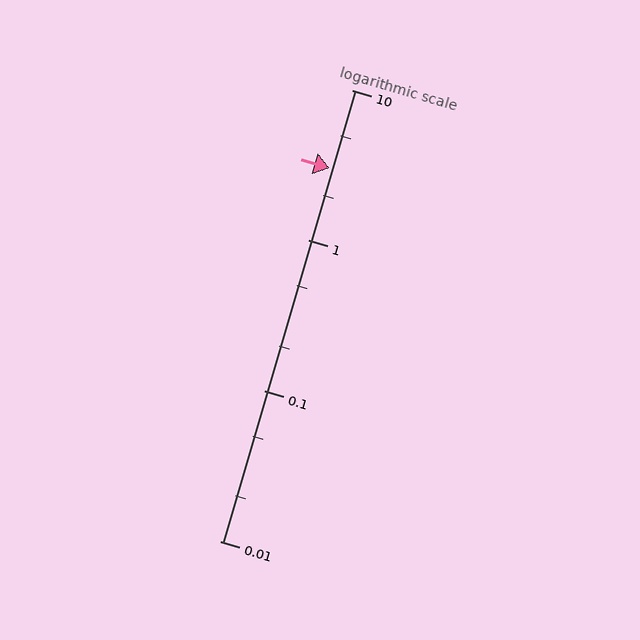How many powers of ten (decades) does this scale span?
The scale spans 3 decades, from 0.01 to 10.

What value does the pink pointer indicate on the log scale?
The pointer indicates approximately 3.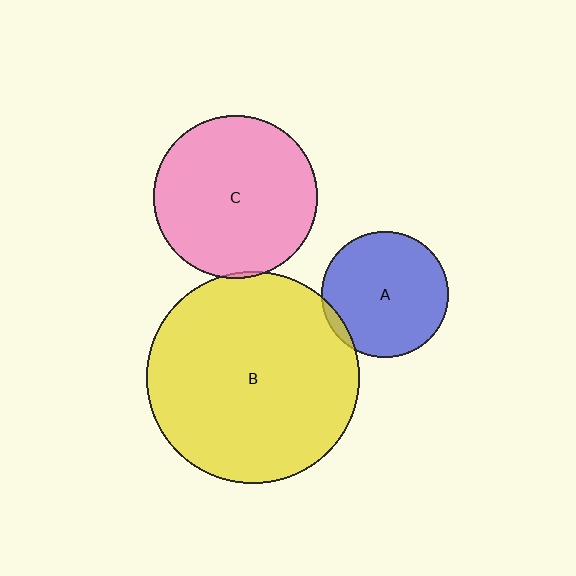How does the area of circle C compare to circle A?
Approximately 1.7 times.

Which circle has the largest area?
Circle B (yellow).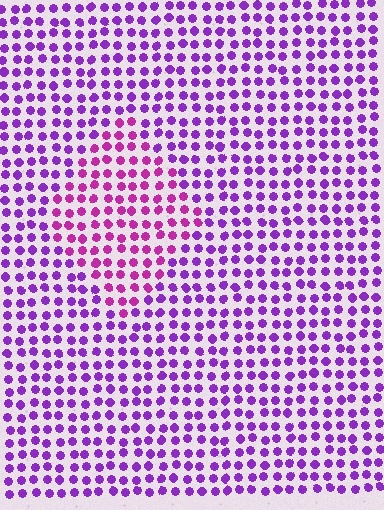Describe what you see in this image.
The image is filled with small purple elements in a uniform arrangement. A diamond-shaped region is visible where the elements are tinted to a slightly different hue, forming a subtle color boundary.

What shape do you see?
I see a diamond.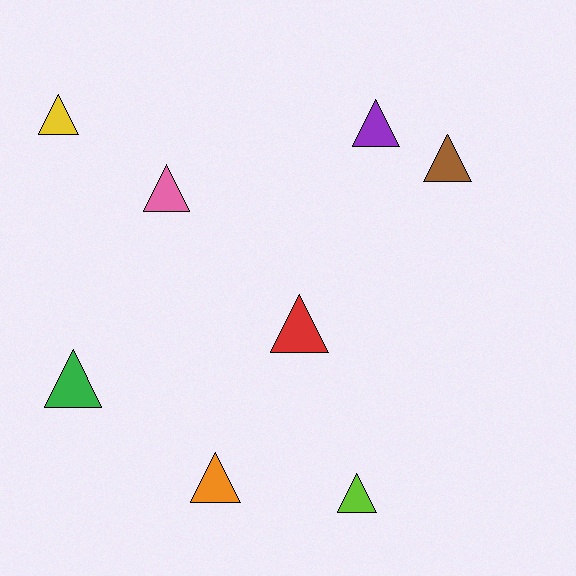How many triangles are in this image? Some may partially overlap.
There are 8 triangles.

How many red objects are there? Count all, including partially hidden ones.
There is 1 red object.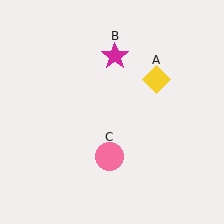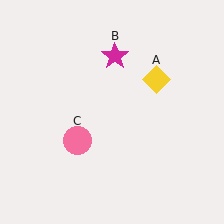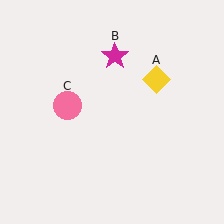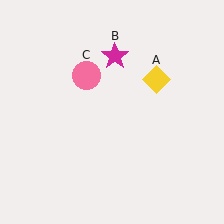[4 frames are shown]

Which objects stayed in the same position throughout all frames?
Yellow diamond (object A) and magenta star (object B) remained stationary.